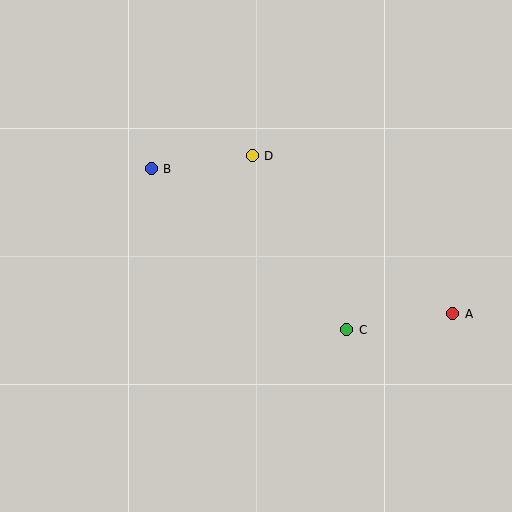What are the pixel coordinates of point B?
Point B is at (151, 169).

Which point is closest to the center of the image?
Point D at (252, 156) is closest to the center.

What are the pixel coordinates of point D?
Point D is at (252, 156).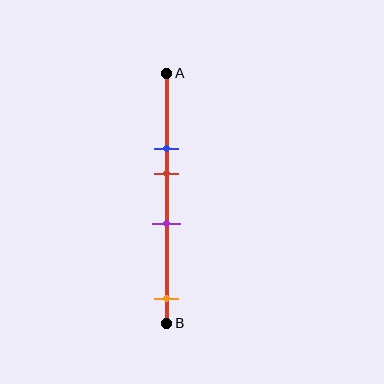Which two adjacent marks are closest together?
The blue and red marks are the closest adjacent pair.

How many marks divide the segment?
There are 4 marks dividing the segment.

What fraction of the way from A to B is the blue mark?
The blue mark is approximately 30% (0.3) of the way from A to B.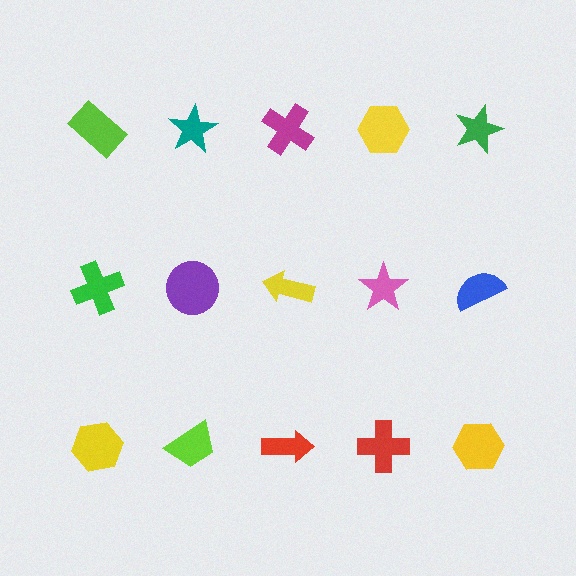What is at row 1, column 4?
A yellow hexagon.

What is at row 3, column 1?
A yellow hexagon.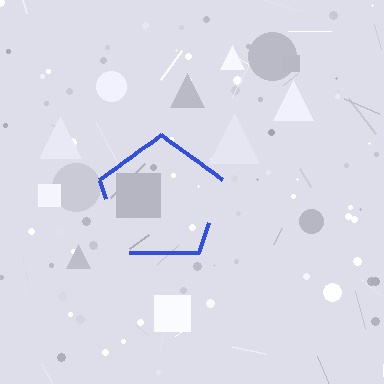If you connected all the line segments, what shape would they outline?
They would outline a pentagon.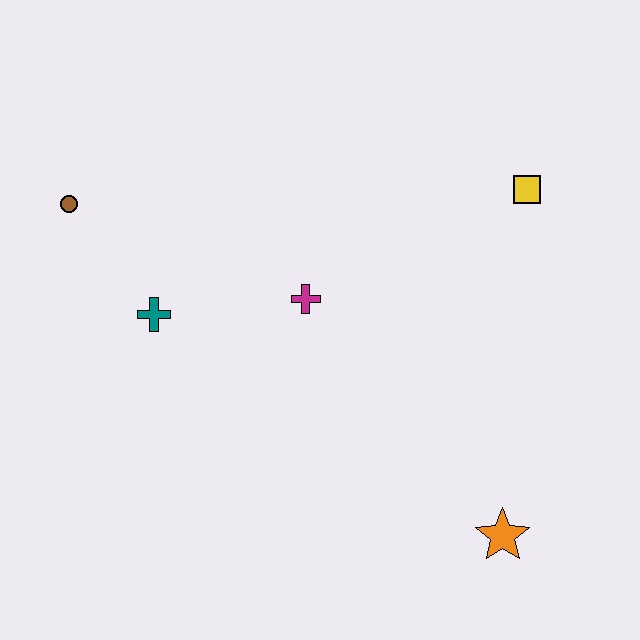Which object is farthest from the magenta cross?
The orange star is farthest from the magenta cross.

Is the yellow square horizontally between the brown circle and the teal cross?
No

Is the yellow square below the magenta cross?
No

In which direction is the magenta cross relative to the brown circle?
The magenta cross is to the right of the brown circle.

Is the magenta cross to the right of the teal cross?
Yes